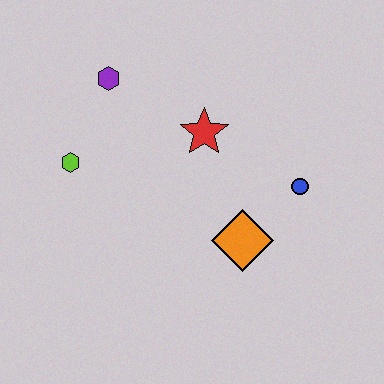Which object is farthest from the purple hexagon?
The blue circle is farthest from the purple hexagon.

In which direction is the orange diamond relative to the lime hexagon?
The orange diamond is to the right of the lime hexagon.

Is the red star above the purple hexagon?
No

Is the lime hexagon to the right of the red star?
No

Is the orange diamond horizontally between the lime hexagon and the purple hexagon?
No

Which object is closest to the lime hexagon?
The purple hexagon is closest to the lime hexagon.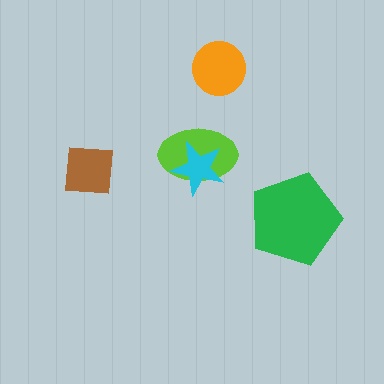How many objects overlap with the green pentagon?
0 objects overlap with the green pentagon.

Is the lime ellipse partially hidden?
Yes, it is partially covered by another shape.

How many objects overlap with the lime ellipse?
1 object overlaps with the lime ellipse.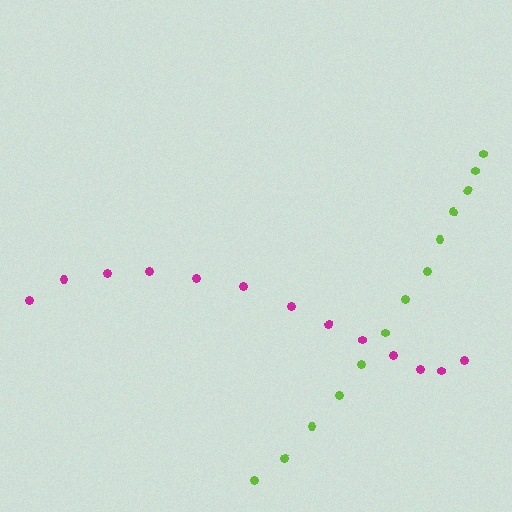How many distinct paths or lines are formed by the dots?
There are 2 distinct paths.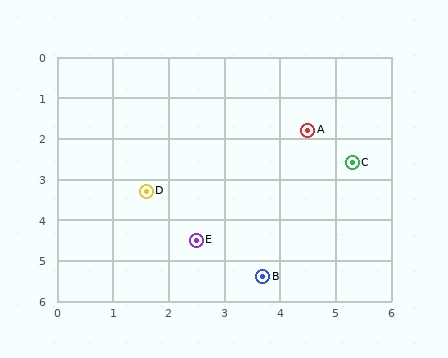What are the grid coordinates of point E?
Point E is at approximately (2.5, 4.5).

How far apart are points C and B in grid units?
Points C and B are about 3.2 grid units apart.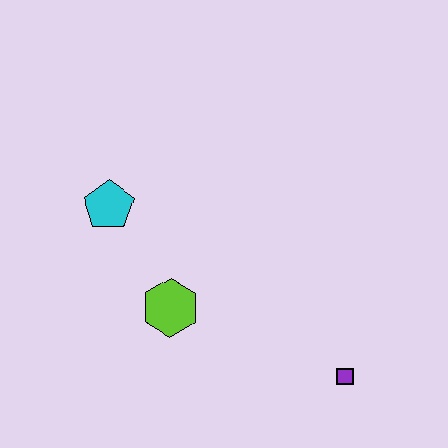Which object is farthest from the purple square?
The cyan pentagon is farthest from the purple square.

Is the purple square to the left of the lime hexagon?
No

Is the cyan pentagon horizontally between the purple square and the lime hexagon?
No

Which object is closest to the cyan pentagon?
The lime hexagon is closest to the cyan pentagon.